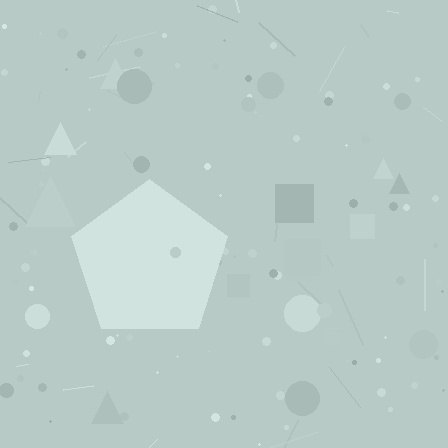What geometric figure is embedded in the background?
A pentagon is embedded in the background.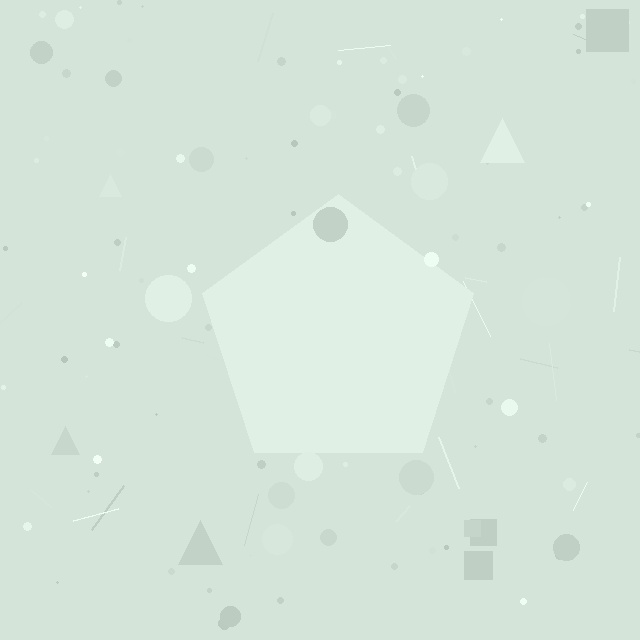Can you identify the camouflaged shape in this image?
The camouflaged shape is a pentagon.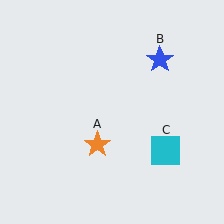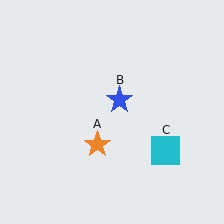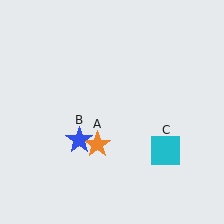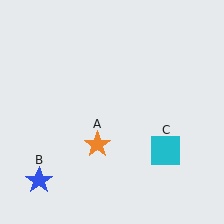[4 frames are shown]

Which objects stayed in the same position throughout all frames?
Orange star (object A) and cyan square (object C) remained stationary.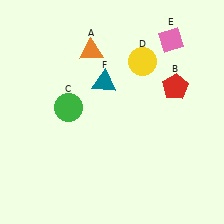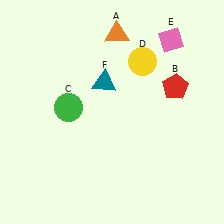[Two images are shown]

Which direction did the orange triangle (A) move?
The orange triangle (A) moved right.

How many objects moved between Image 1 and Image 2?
1 object moved between the two images.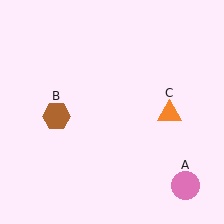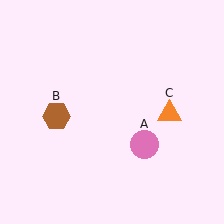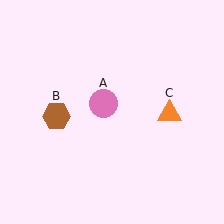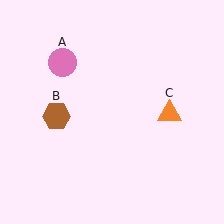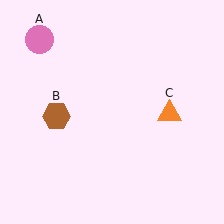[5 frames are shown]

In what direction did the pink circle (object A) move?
The pink circle (object A) moved up and to the left.